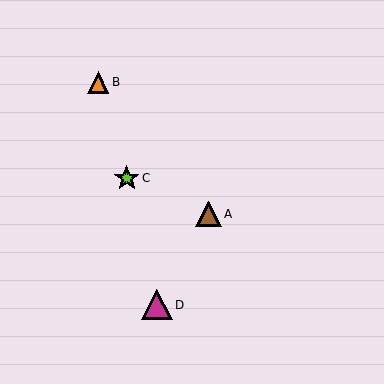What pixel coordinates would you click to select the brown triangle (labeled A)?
Click at (209, 214) to select the brown triangle A.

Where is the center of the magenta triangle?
The center of the magenta triangle is at (157, 305).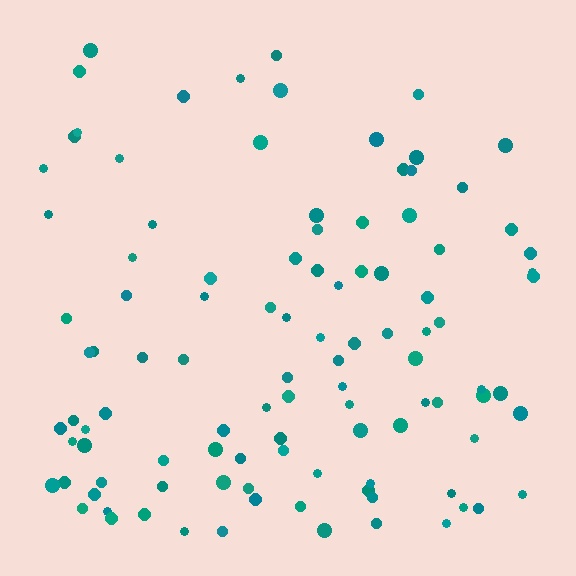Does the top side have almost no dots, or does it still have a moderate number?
Still a moderate number, just noticeably fewer than the bottom.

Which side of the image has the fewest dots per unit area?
The top.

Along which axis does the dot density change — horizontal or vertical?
Vertical.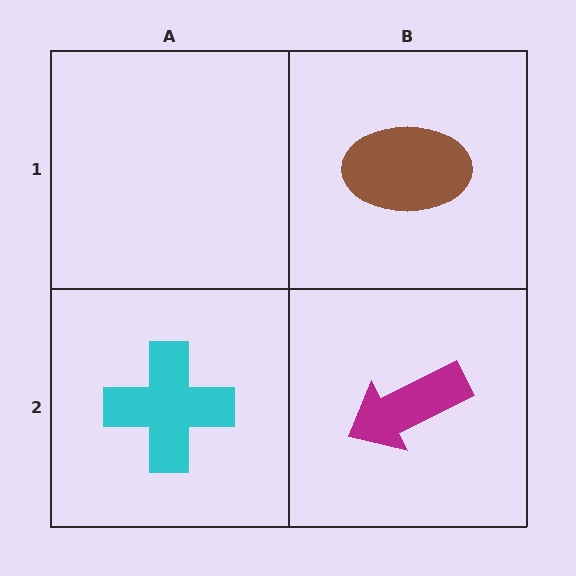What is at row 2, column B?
A magenta arrow.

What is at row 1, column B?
A brown ellipse.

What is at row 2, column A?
A cyan cross.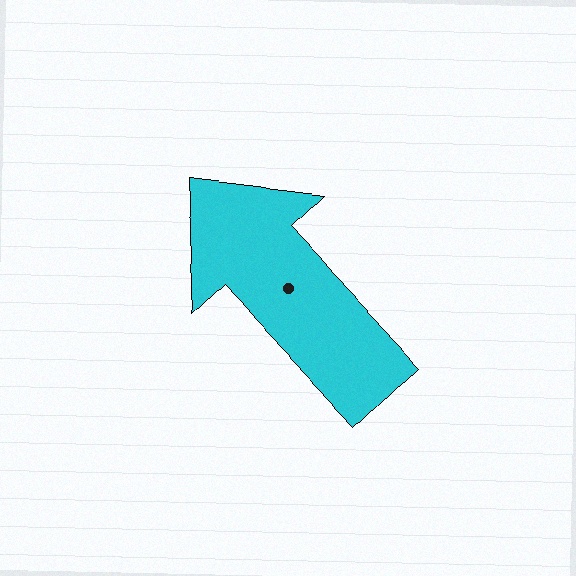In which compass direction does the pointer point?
Northwest.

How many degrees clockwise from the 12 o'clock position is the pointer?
Approximately 317 degrees.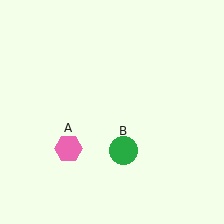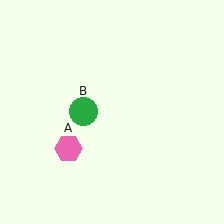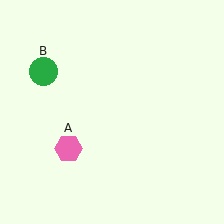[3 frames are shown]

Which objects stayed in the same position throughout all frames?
Pink hexagon (object A) remained stationary.